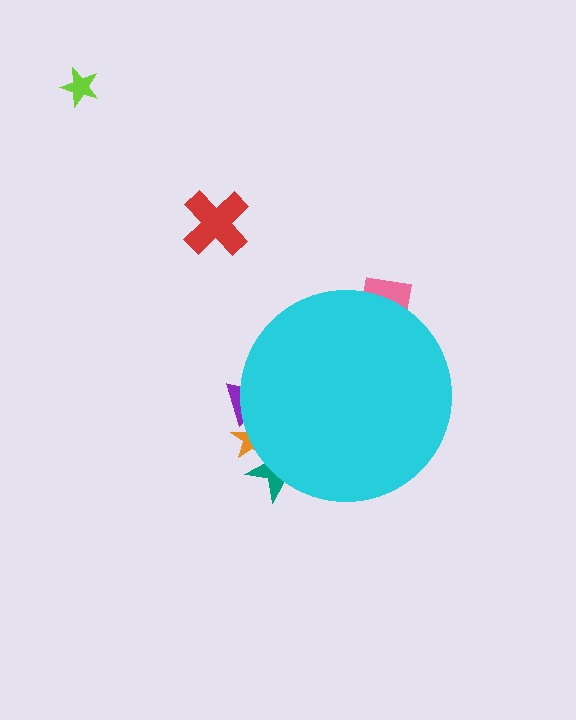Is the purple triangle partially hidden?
Yes, the purple triangle is partially hidden behind the cyan circle.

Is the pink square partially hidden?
Yes, the pink square is partially hidden behind the cyan circle.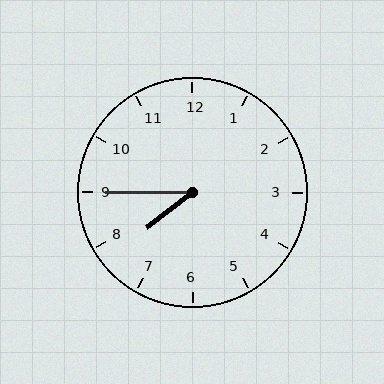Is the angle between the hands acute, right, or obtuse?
It is acute.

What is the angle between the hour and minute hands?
Approximately 38 degrees.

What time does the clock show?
7:45.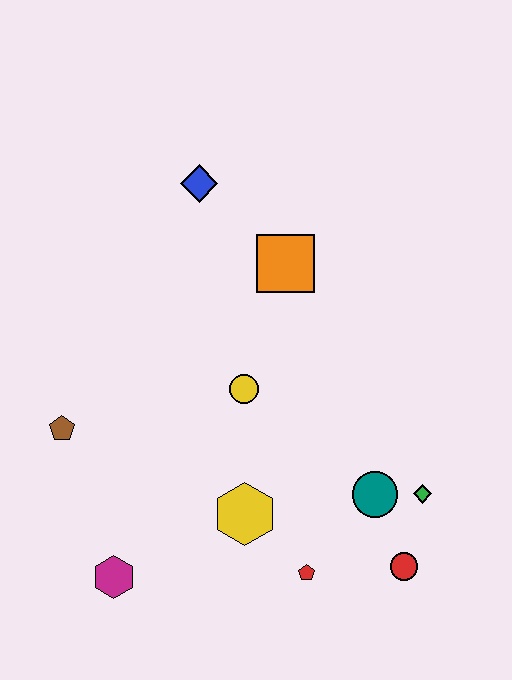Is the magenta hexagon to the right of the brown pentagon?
Yes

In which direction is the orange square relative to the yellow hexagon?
The orange square is above the yellow hexagon.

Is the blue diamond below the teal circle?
No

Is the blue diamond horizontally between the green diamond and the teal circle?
No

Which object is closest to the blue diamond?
The orange square is closest to the blue diamond.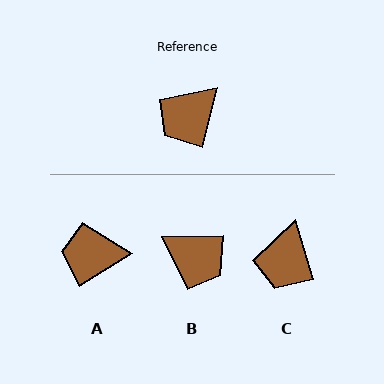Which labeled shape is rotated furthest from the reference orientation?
B, about 104 degrees away.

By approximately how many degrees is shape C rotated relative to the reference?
Approximately 31 degrees counter-clockwise.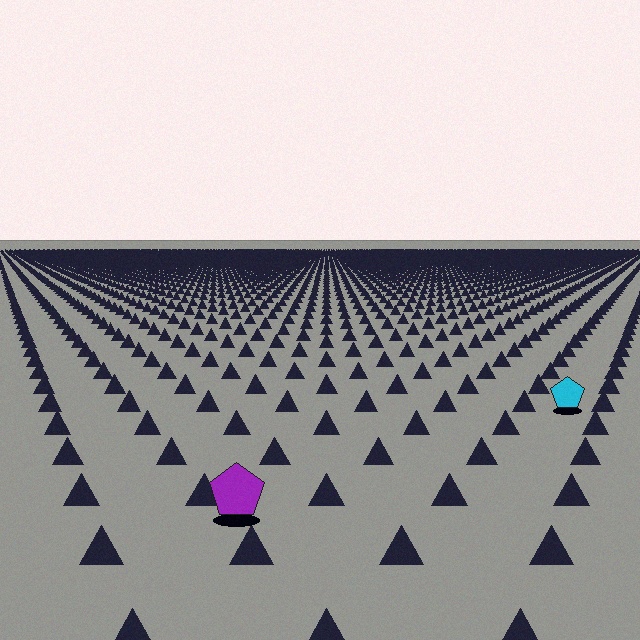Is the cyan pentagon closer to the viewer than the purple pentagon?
No. The purple pentagon is closer — you can tell from the texture gradient: the ground texture is coarser near it.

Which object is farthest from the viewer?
The cyan pentagon is farthest from the viewer. It appears smaller and the ground texture around it is denser.